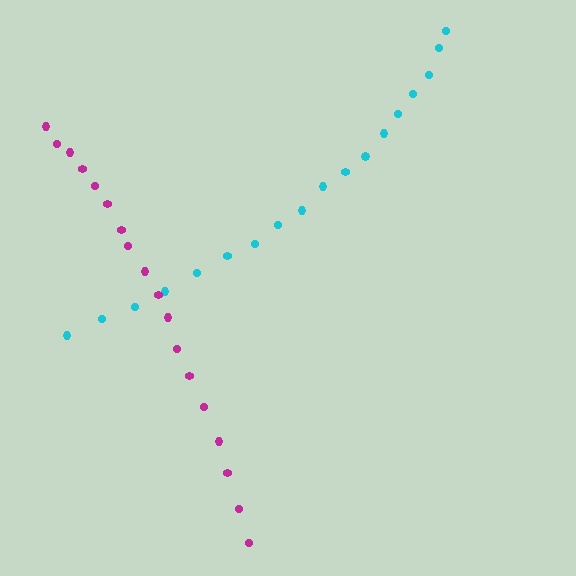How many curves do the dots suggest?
There are 2 distinct paths.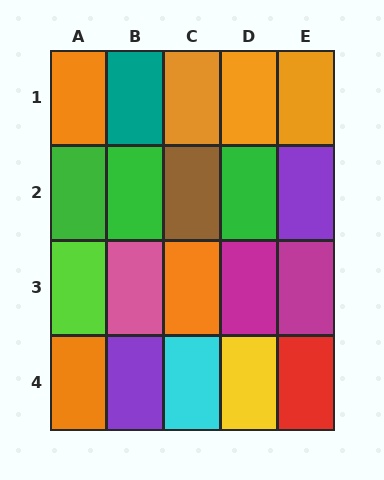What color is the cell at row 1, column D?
Orange.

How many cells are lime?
1 cell is lime.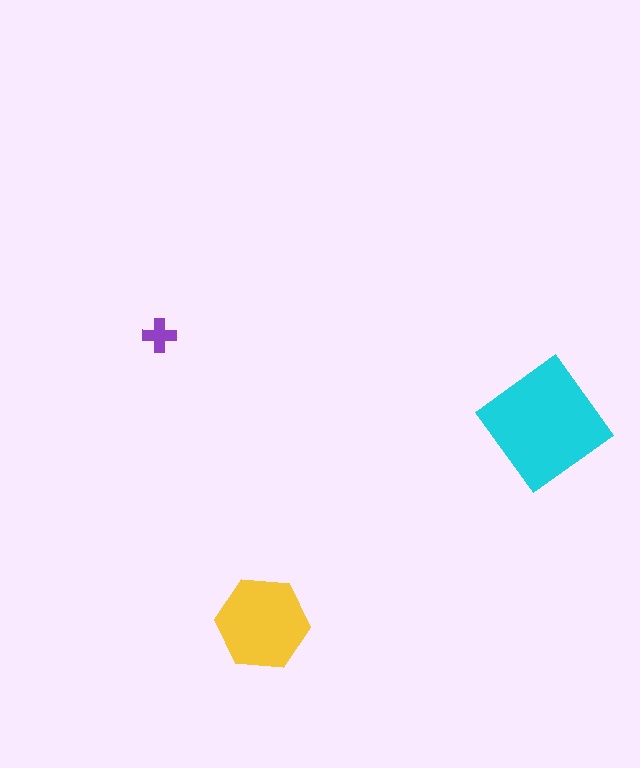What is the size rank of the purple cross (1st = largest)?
3rd.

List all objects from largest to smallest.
The cyan diamond, the yellow hexagon, the purple cross.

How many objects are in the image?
There are 3 objects in the image.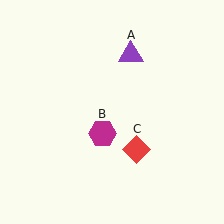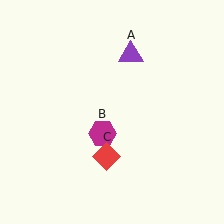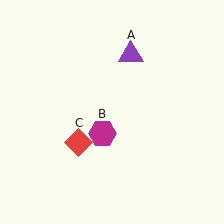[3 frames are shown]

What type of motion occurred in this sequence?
The red diamond (object C) rotated clockwise around the center of the scene.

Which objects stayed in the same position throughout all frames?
Purple triangle (object A) and magenta hexagon (object B) remained stationary.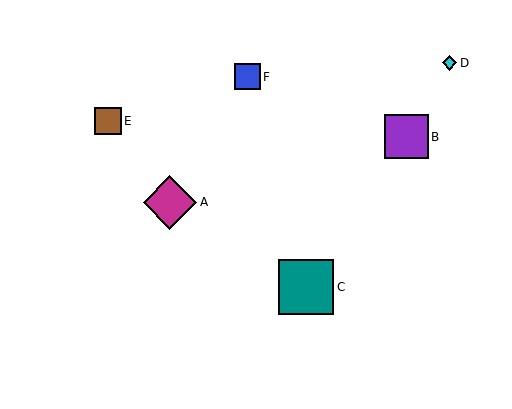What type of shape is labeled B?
Shape B is a purple square.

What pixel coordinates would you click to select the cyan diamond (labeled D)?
Click at (449, 63) to select the cyan diamond D.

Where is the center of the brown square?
The center of the brown square is at (108, 121).